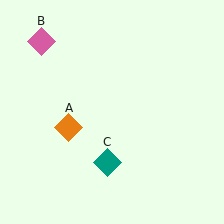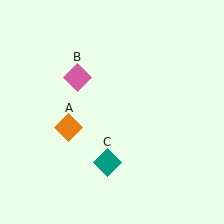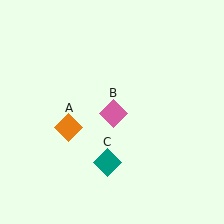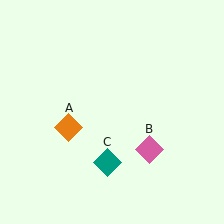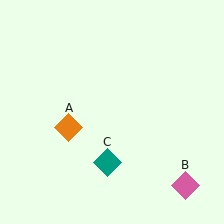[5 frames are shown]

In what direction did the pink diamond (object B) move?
The pink diamond (object B) moved down and to the right.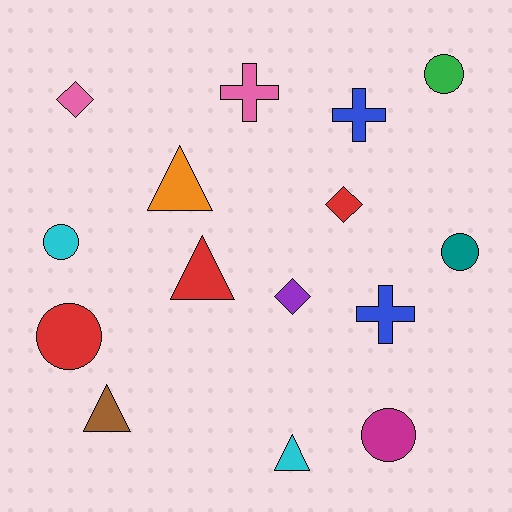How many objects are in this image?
There are 15 objects.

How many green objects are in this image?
There is 1 green object.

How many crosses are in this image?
There are 3 crosses.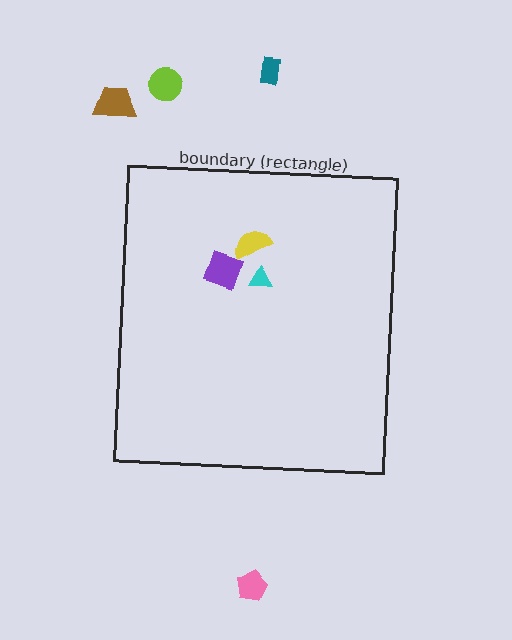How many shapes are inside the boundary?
3 inside, 4 outside.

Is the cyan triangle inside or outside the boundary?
Inside.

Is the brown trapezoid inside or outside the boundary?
Outside.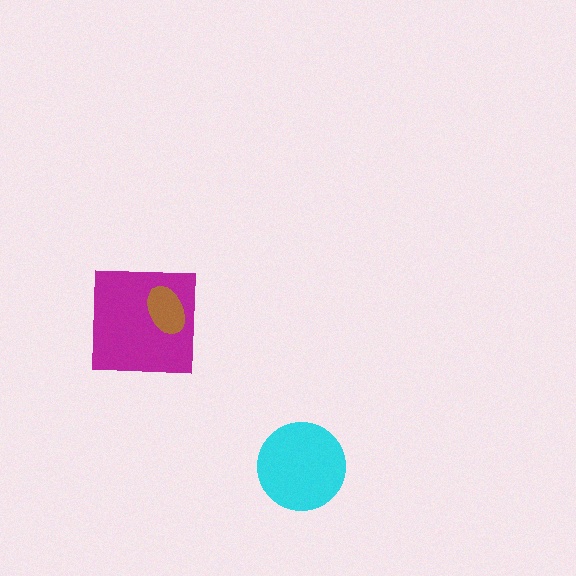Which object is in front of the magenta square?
The brown ellipse is in front of the magenta square.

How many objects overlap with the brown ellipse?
1 object overlaps with the brown ellipse.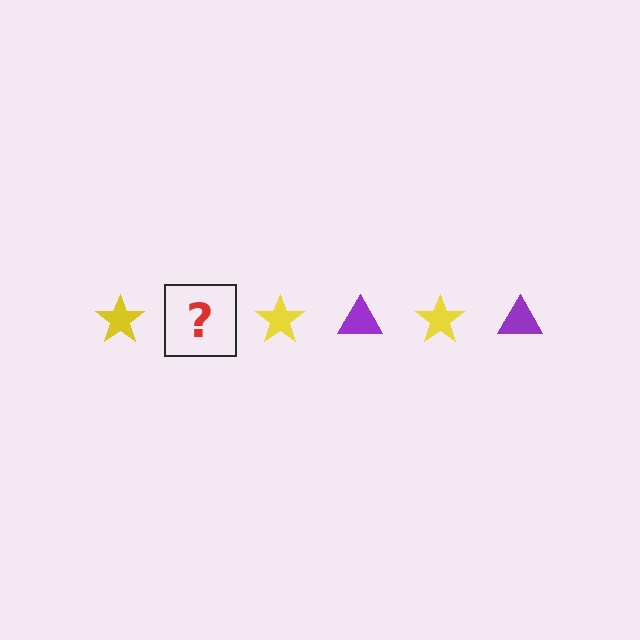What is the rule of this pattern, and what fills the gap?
The rule is that the pattern alternates between yellow star and purple triangle. The gap should be filled with a purple triangle.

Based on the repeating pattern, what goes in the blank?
The blank should be a purple triangle.